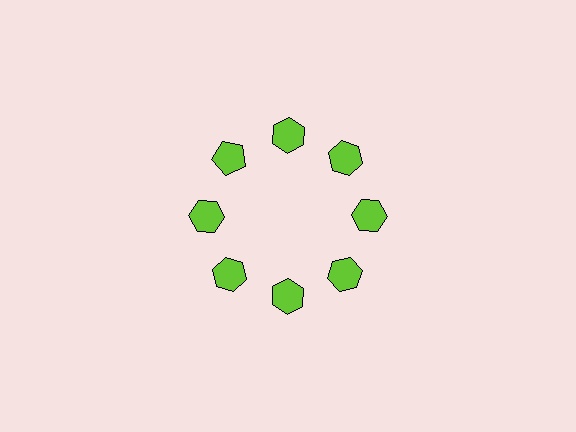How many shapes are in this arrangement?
There are 8 shapes arranged in a ring pattern.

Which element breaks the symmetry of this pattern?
The lime pentagon at roughly the 10 o'clock position breaks the symmetry. All other shapes are lime hexagons.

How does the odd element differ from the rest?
It has a different shape: pentagon instead of hexagon.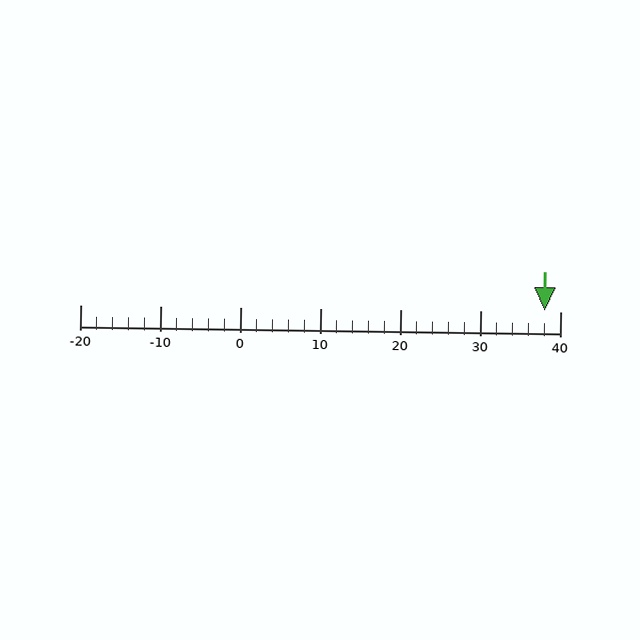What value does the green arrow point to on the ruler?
The green arrow points to approximately 38.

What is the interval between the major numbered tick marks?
The major tick marks are spaced 10 units apart.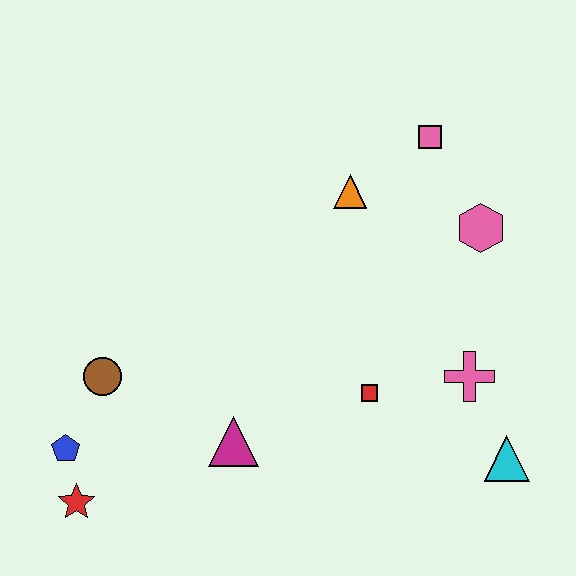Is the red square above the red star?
Yes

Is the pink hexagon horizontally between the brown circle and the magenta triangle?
No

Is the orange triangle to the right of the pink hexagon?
No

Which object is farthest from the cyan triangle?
The blue pentagon is farthest from the cyan triangle.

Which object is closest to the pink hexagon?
The pink square is closest to the pink hexagon.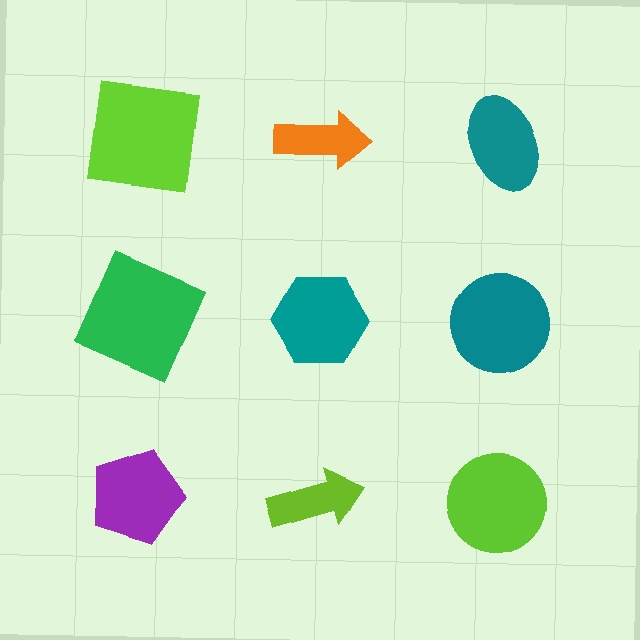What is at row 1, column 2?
An orange arrow.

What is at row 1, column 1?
A lime square.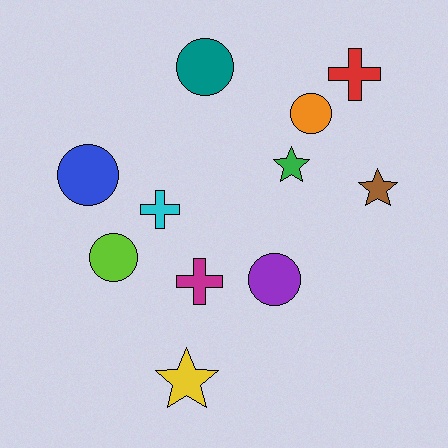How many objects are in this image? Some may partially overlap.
There are 11 objects.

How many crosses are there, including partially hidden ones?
There are 3 crosses.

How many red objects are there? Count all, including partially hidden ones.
There is 1 red object.